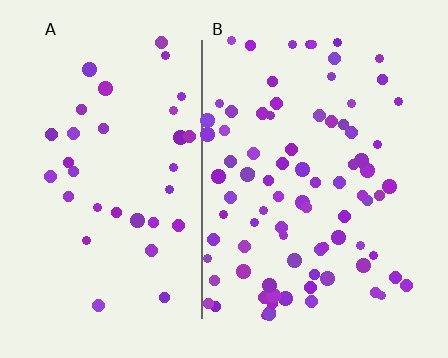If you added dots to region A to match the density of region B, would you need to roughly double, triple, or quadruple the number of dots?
Approximately double.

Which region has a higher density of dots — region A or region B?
B (the right).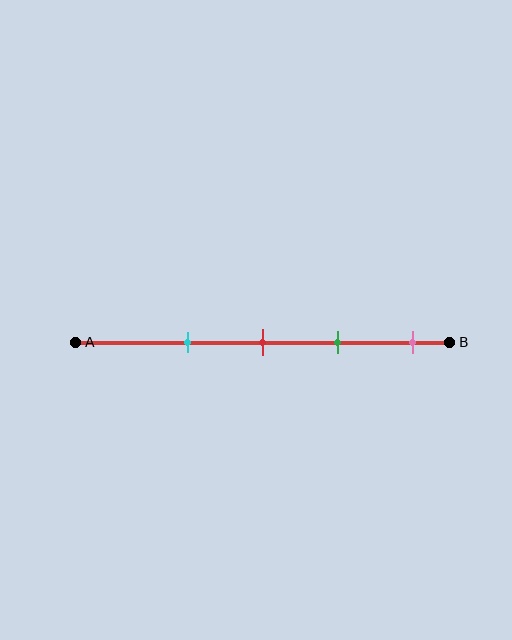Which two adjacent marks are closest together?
The red and green marks are the closest adjacent pair.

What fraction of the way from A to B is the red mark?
The red mark is approximately 50% (0.5) of the way from A to B.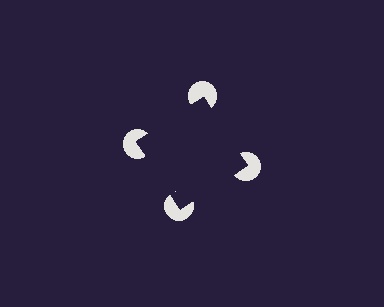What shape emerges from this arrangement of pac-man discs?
An illusory square — its edges are inferred from the aligned wedge cuts in the pac-man discs, not physically drawn.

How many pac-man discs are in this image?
There are 4 — one at each vertex of the illusory square.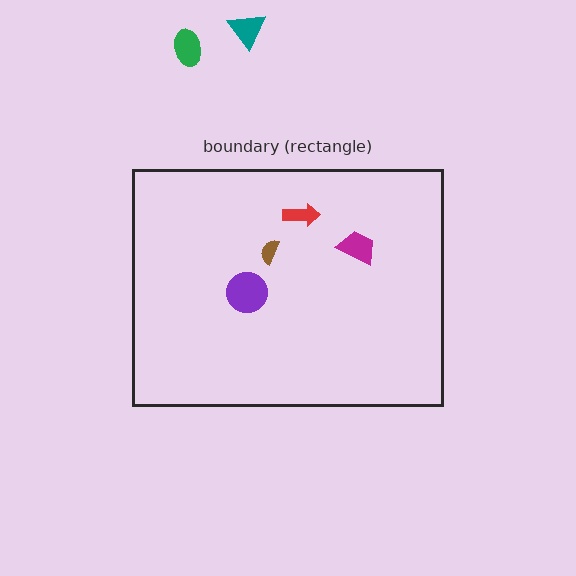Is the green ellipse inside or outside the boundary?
Outside.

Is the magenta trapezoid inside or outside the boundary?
Inside.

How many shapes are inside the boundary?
4 inside, 2 outside.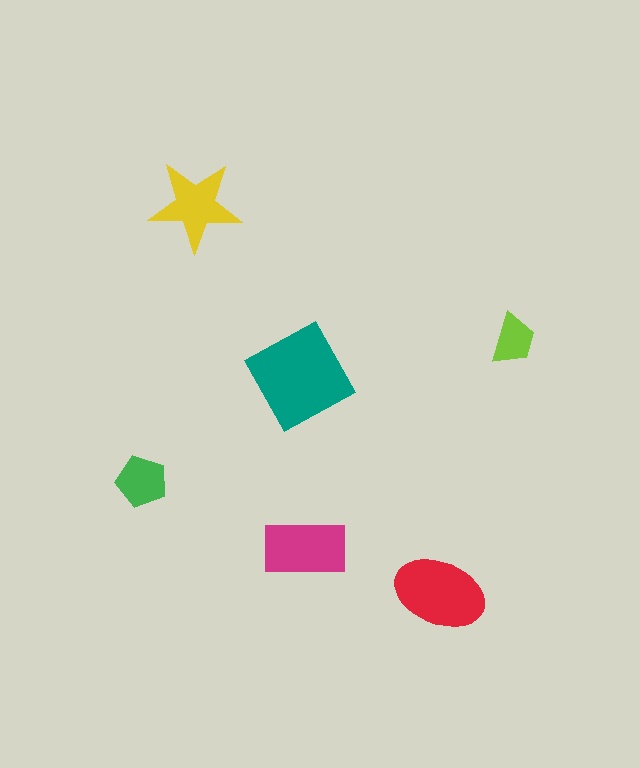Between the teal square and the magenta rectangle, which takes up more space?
The teal square.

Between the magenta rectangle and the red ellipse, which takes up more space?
The red ellipse.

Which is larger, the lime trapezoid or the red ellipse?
The red ellipse.